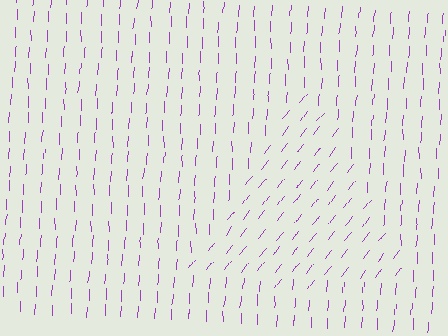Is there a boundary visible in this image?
Yes, there is a texture boundary formed by a change in line orientation.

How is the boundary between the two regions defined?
The boundary is defined purely by a change in line orientation (approximately 36 degrees difference). All lines are the same color and thickness.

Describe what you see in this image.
The image is filled with small purple line segments. A triangle region in the image has lines oriented differently from the surrounding lines, creating a visible texture boundary.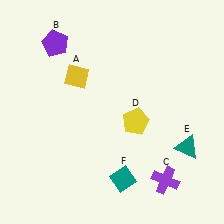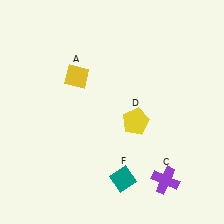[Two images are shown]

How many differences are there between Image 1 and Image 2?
There are 2 differences between the two images.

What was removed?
The purple pentagon (B), the teal triangle (E) were removed in Image 2.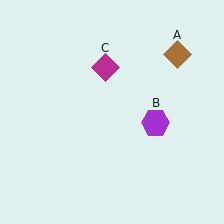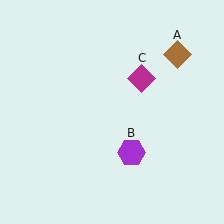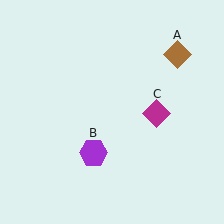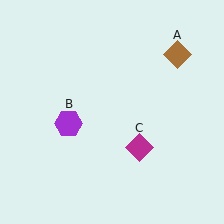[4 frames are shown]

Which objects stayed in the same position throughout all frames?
Brown diamond (object A) remained stationary.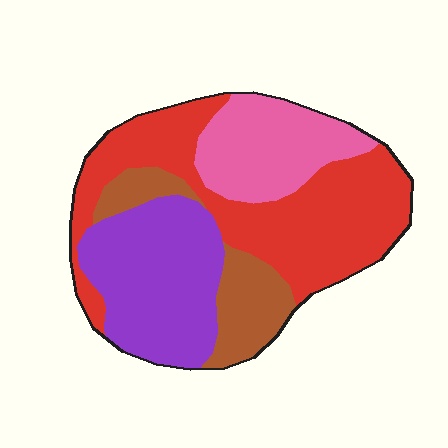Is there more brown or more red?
Red.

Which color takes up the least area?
Brown, at roughly 15%.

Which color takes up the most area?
Red, at roughly 40%.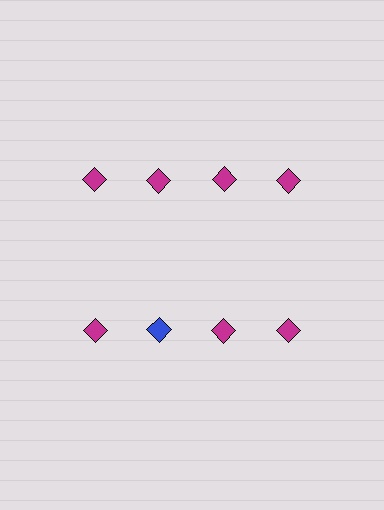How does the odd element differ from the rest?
It has a different color: blue instead of magenta.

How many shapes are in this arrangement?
There are 8 shapes arranged in a grid pattern.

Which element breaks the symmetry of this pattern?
The blue diamond in the second row, second from left column breaks the symmetry. All other shapes are magenta diamonds.